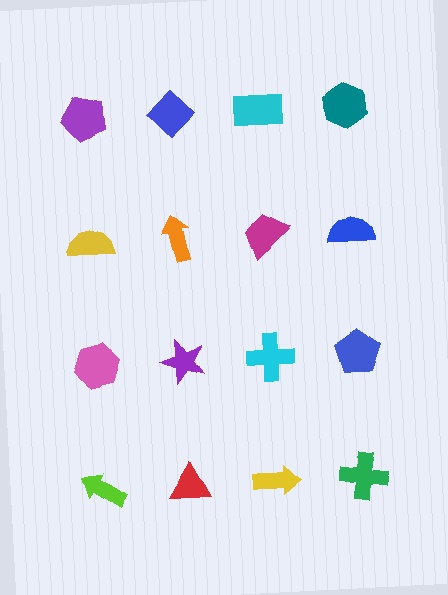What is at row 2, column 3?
A magenta trapezoid.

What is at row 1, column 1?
A purple pentagon.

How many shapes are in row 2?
4 shapes.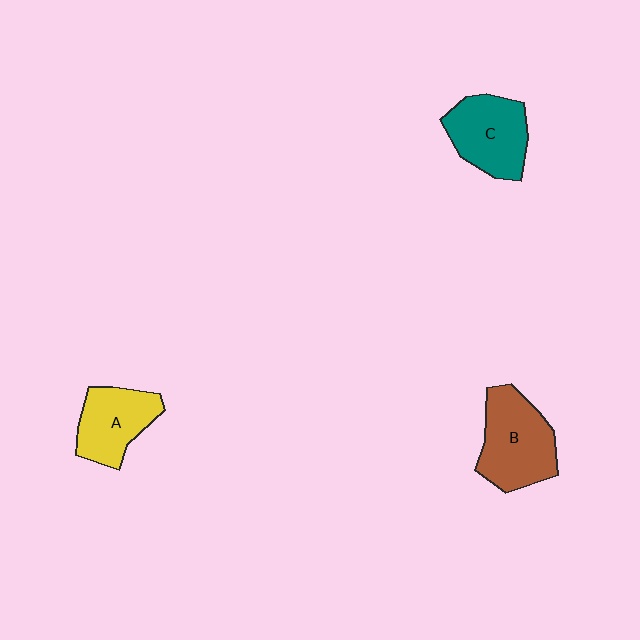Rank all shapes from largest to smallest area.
From largest to smallest: B (brown), C (teal), A (yellow).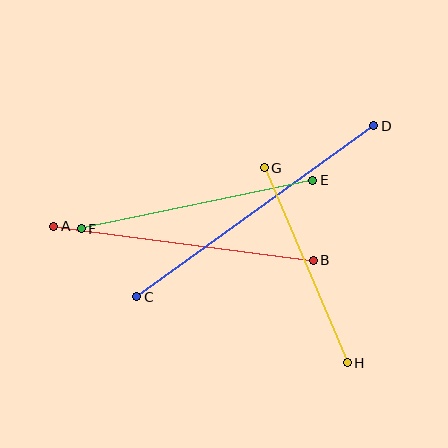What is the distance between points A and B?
The distance is approximately 262 pixels.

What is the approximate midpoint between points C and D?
The midpoint is at approximately (255, 211) pixels.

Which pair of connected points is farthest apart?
Points C and D are farthest apart.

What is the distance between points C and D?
The distance is approximately 292 pixels.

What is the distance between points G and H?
The distance is approximately 212 pixels.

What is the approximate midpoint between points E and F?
The midpoint is at approximately (197, 204) pixels.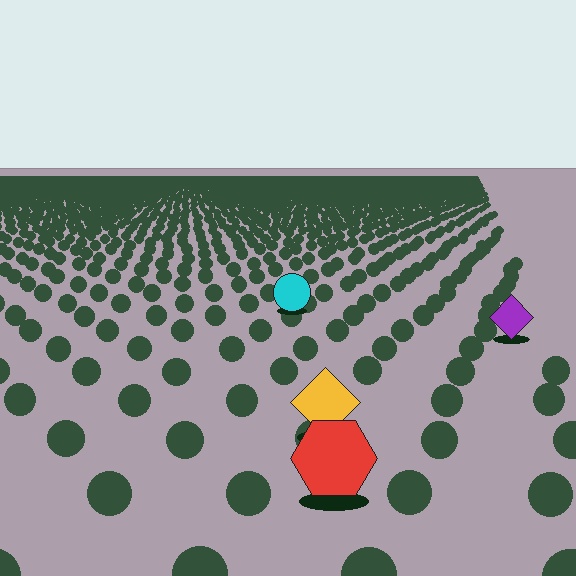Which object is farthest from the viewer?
The cyan circle is farthest from the viewer. It appears smaller and the ground texture around it is denser.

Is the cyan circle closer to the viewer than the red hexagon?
No. The red hexagon is closer — you can tell from the texture gradient: the ground texture is coarser near it.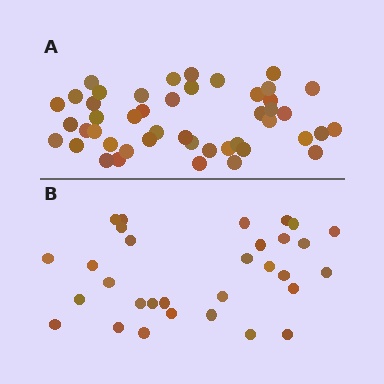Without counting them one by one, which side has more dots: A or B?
Region A (the top region) has more dots.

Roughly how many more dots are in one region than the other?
Region A has approximately 15 more dots than region B.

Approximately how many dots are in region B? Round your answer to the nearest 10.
About 30 dots. (The exact count is 31, which rounds to 30.)